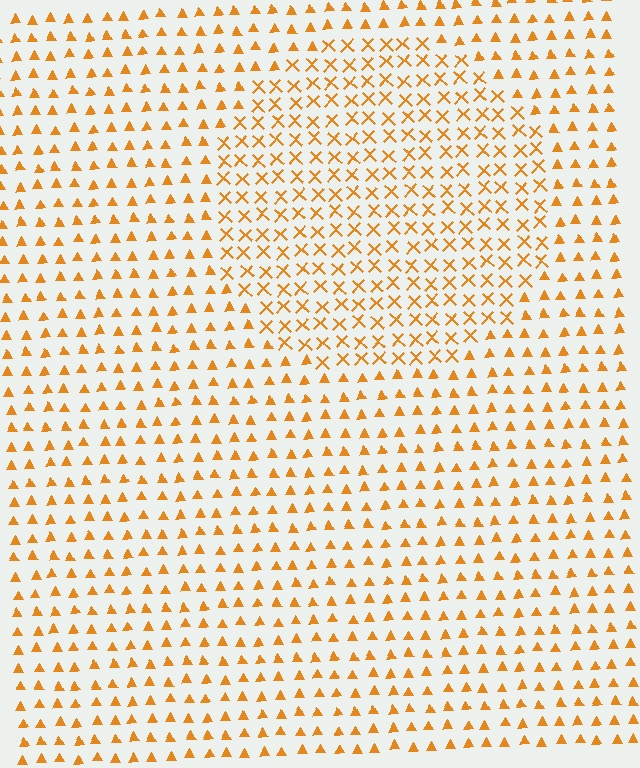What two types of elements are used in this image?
The image uses X marks inside the circle region and triangles outside it.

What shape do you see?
I see a circle.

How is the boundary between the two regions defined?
The boundary is defined by a change in element shape: X marks inside vs. triangles outside. All elements share the same color and spacing.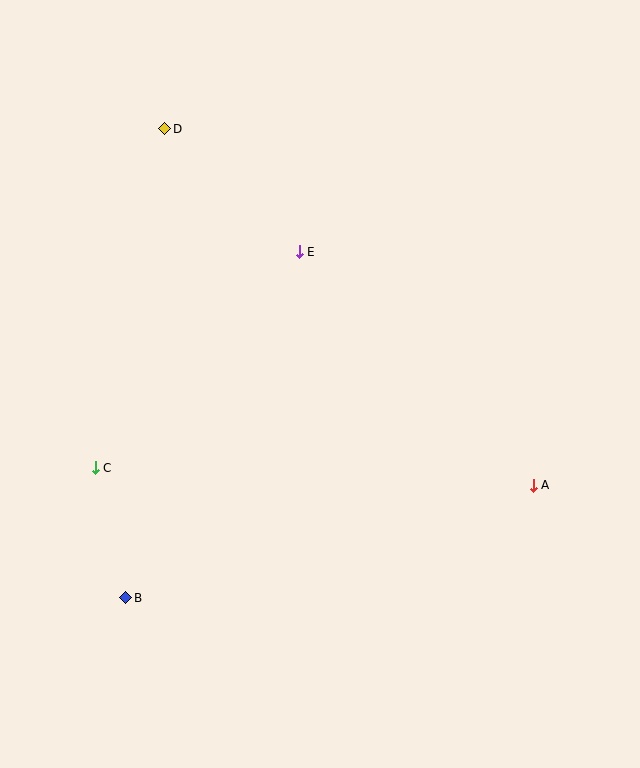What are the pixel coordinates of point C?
Point C is at (95, 468).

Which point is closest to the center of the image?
Point E at (299, 252) is closest to the center.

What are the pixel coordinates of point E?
Point E is at (299, 252).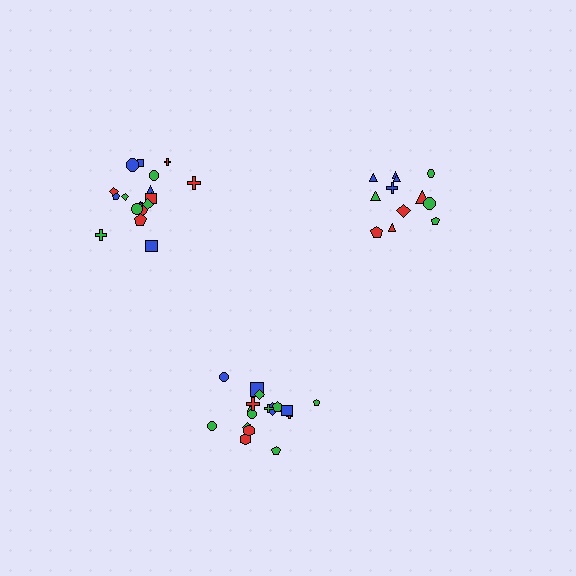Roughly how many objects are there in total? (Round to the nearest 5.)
Roughly 50 objects in total.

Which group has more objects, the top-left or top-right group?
The top-left group.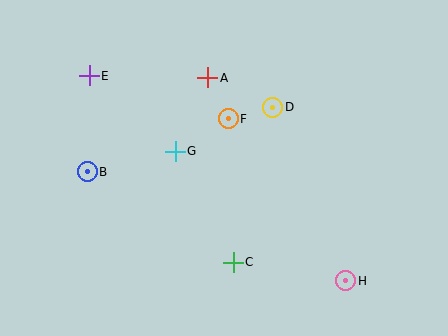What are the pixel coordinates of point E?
Point E is at (89, 76).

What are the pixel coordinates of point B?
Point B is at (87, 172).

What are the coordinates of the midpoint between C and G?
The midpoint between C and G is at (204, 207).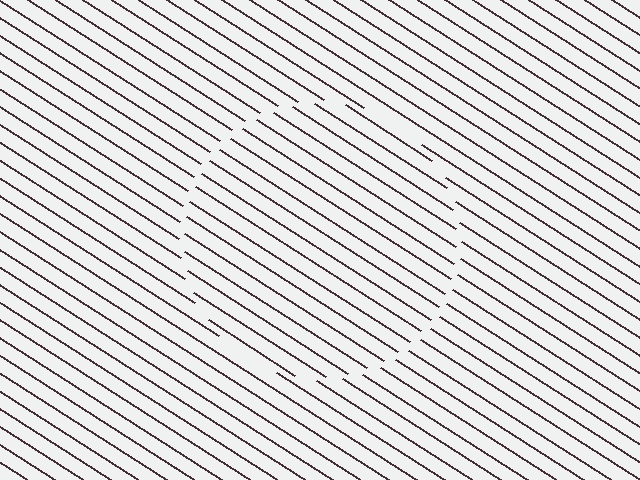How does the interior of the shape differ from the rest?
The interior of the shape contains the same grating, shifted by half a period — the contour is defined by the phase discontinuity where line-ends from the inner and outer gratings abut.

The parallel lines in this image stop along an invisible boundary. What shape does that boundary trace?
An illusory circle. The interior of the shape contains the same grating, shifted by half a period — the contour is defined by the phase discontinuity where line-ends from the inner and outer gratings abut.